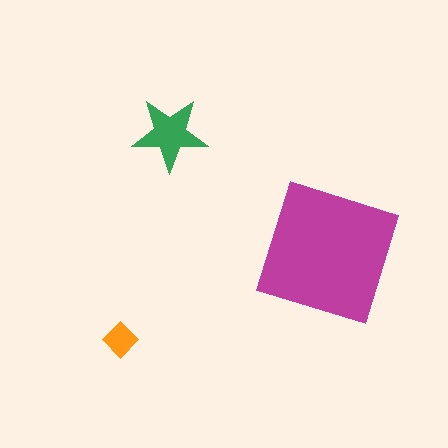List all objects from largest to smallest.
The magenta square, the green star, the orange diamond.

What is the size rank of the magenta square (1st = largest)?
1st.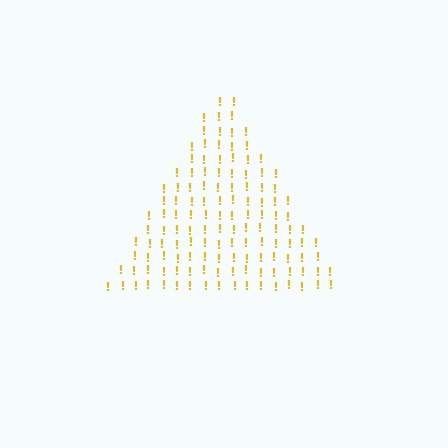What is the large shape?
The large shape is a triangle.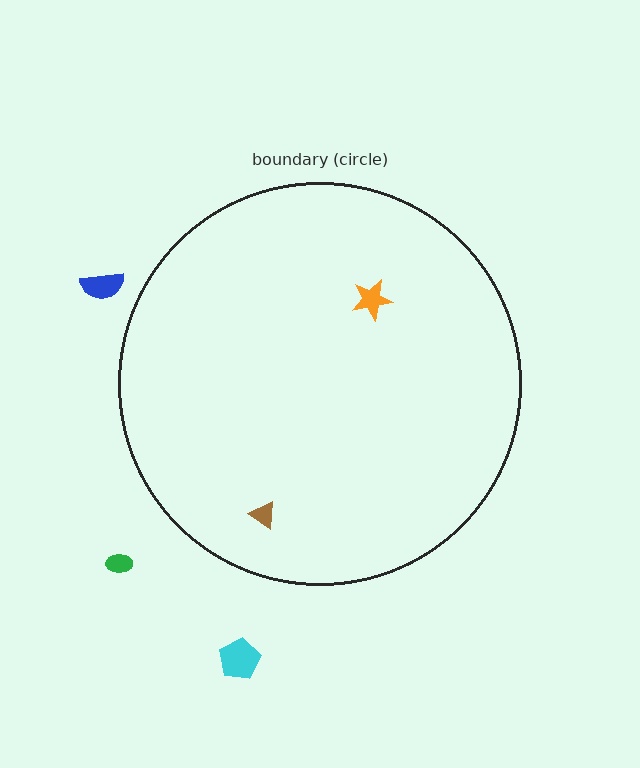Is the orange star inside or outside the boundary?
Inside.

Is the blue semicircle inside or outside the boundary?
Outside.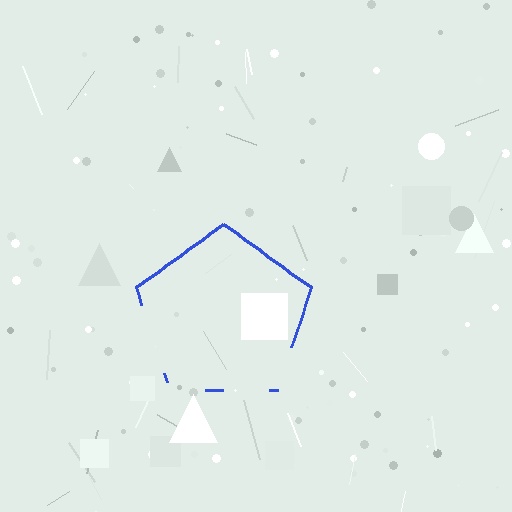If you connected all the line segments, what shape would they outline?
They would outline a pentagon.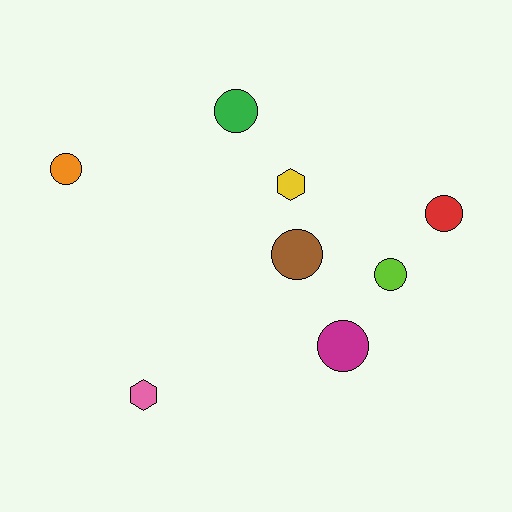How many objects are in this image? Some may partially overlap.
There are 8 objects.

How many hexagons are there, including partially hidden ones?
There are 2 hexagons.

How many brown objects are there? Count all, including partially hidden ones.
There is 1 brown object.